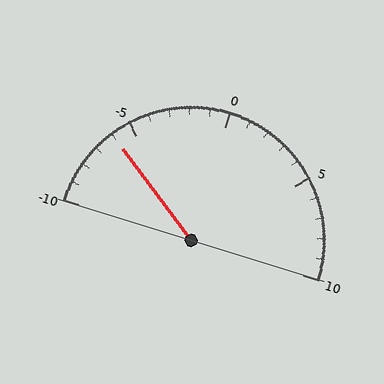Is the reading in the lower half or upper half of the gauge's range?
The reading is in the lower half of the range (-10 to 10).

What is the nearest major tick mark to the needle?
The nearest major tick mark is -5.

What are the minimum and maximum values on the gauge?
The gauge ranges from -10 to 10.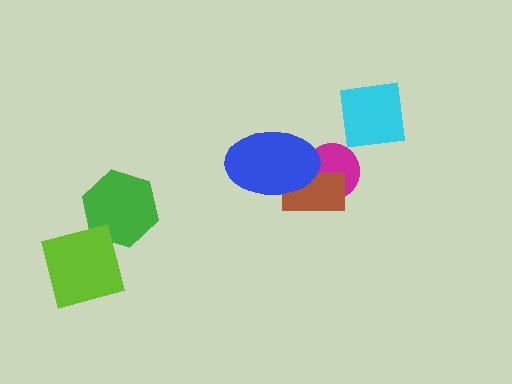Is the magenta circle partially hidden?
Yes, it is partially covered by another shape.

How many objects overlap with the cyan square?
0 objects overlap with the cyan square.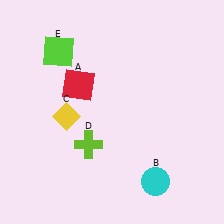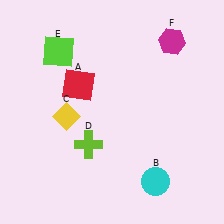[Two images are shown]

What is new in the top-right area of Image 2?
A magenta hexagon (F) was added in the top-right area of Image 2.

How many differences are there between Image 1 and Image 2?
There is 1 difference between the two images.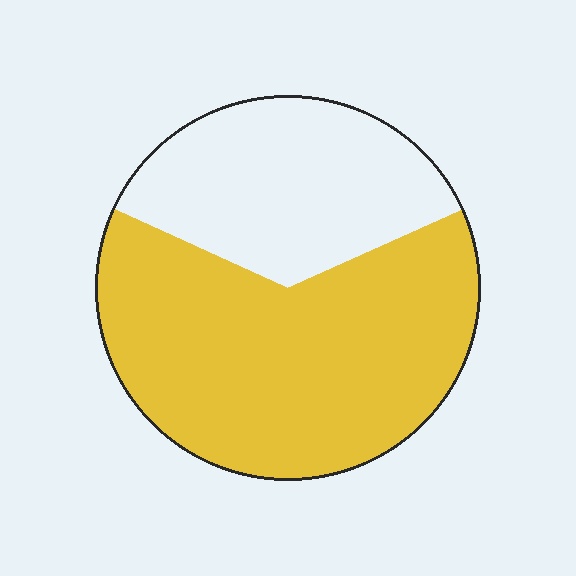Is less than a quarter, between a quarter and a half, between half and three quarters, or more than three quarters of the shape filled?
Between half and three quarters.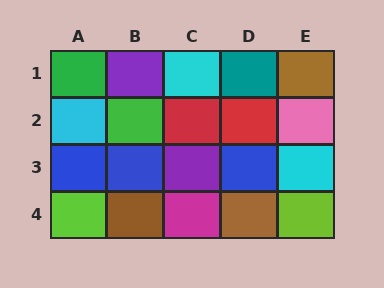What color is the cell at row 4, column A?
Lime.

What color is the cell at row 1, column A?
Green.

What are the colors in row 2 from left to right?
Cyan, green, red, red, pink.